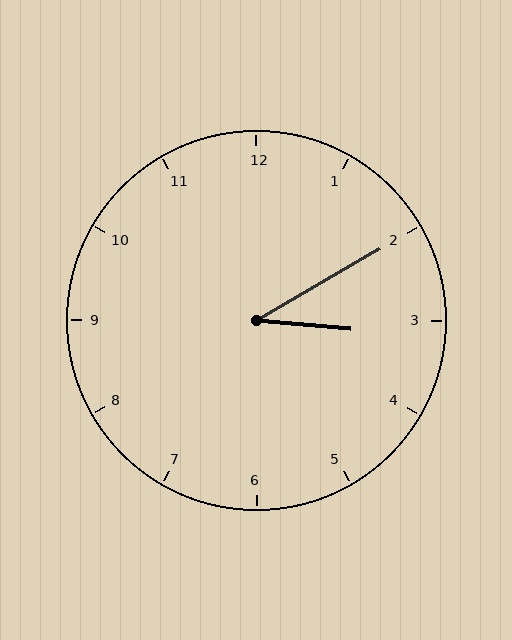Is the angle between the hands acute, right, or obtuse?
It is acute.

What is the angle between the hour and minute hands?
Approximately 35 degrees.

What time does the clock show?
3:10.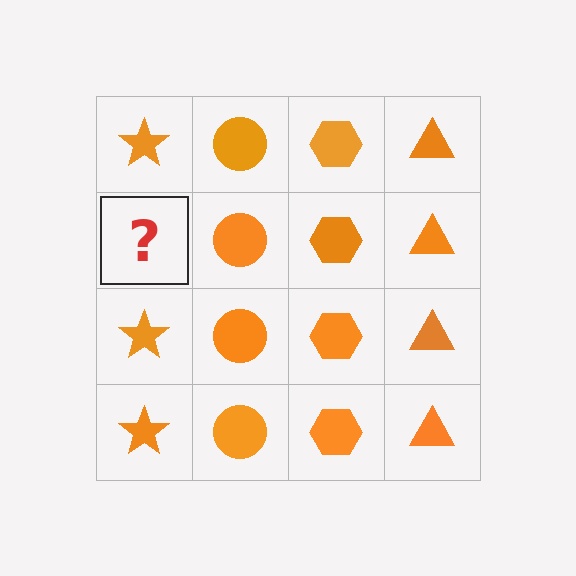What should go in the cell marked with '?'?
The missing cell should contain an orange star.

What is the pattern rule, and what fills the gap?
The rule is that each column has a consistent shape. The gap should be filled with an orange star.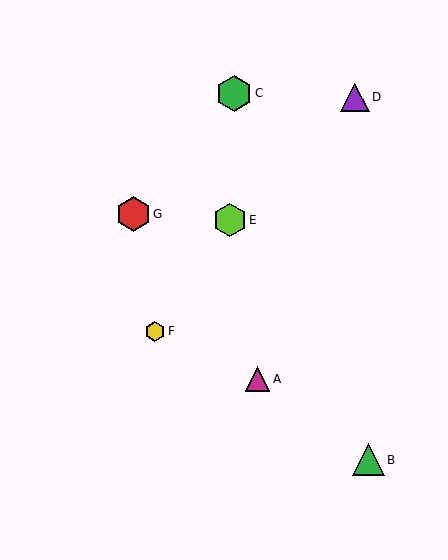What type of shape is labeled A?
Shape A is a magenta triangle.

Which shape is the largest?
The green hexagon (labeled C) is the largest.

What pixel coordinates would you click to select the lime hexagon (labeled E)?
Click at (230, 220) to select the lime hexagon E.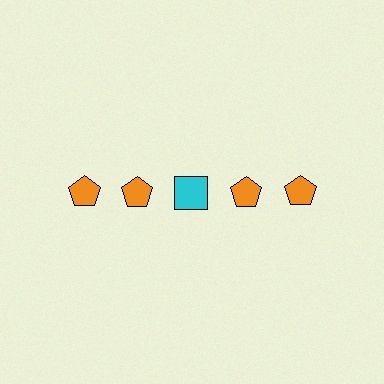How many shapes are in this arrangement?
There are 5 shapes arranged in a grid pattern.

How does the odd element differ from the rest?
It differs in both color (cyan instead of orange) and shape (square instead of pentagon).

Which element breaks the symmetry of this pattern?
The cyan square in the top row, center column breaks the symmetry. All other shapes are orange pentagons.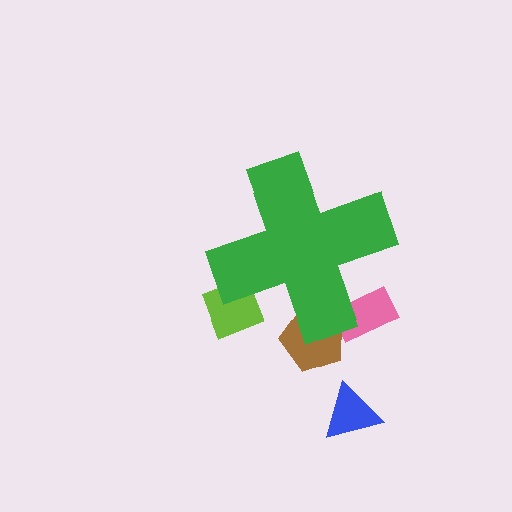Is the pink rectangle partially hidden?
Yes, the pink rectangle is partially hidden behind the green cross.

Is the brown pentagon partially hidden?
Yes, the brown pentagon is partially hidden behind the green cross.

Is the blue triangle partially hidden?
No, the blue triangle is fully visible.